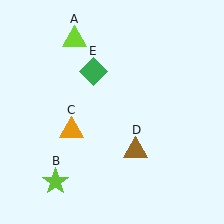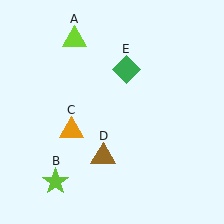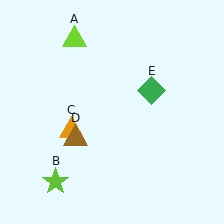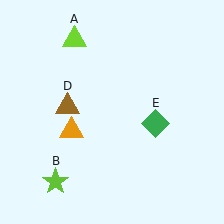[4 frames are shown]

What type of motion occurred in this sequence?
The brown triangle (object D), green diamond (object E) rotated clockwise around the center of the scene.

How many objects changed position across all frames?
2 objects changed position: brown triangle (object D), green diamond (object E).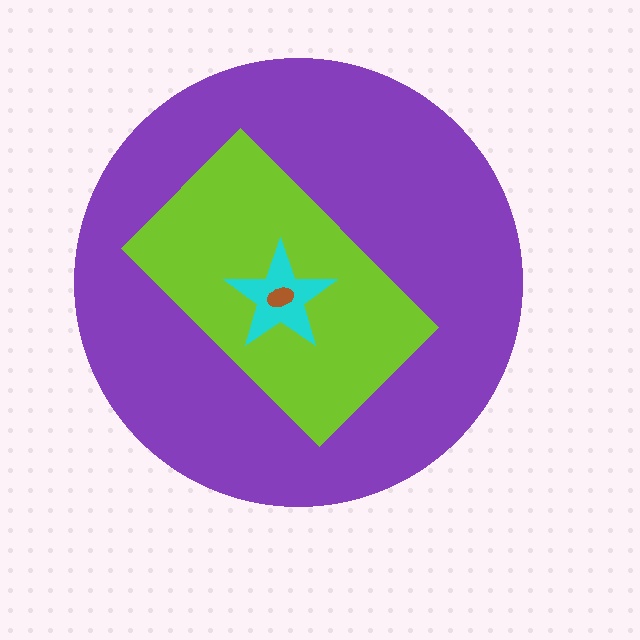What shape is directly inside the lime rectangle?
The cyan star.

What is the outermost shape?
The purple circle.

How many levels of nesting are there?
4.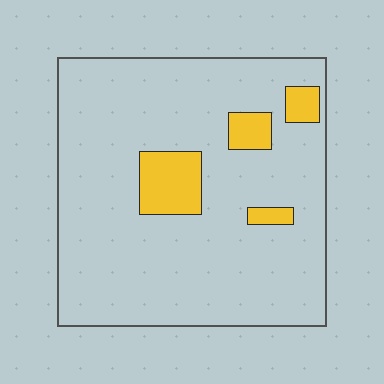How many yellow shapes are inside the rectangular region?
4.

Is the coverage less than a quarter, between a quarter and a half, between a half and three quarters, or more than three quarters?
Less than a quarter.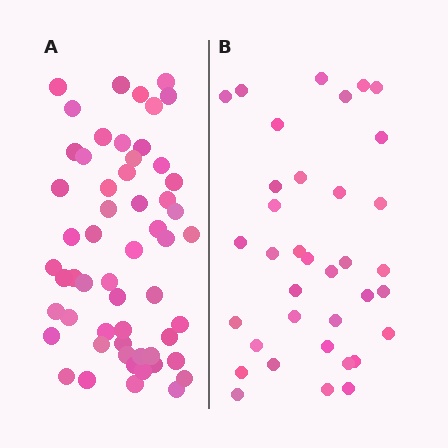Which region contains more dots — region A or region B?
Region A (the left region) has more dots.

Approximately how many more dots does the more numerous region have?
Region A has approximately 20 more dots than region B.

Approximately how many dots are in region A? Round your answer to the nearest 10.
About 60 dots. (The exact count is 56, which rounds to 60.)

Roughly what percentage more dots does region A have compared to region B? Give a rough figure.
About 55% more.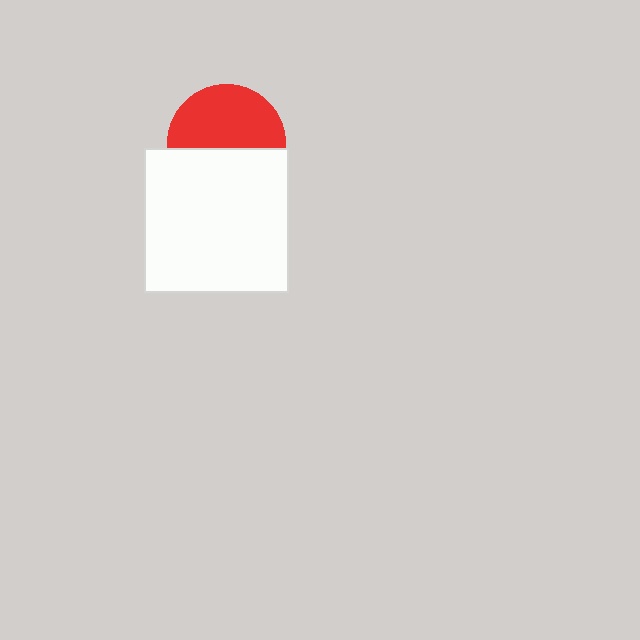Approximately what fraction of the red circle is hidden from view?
Roughly 46% of the red circle is hidden behind the white square.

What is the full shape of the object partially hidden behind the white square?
The partially hidden object is a red circle.